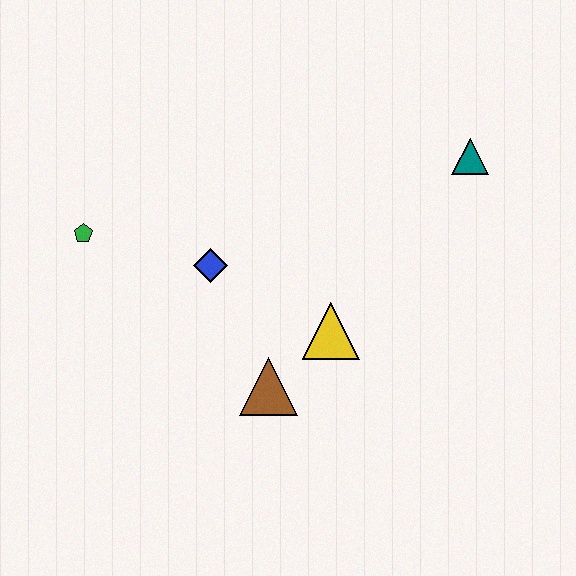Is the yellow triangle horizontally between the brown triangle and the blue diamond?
No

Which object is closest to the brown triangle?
The yellow triangle is closest to the brown triangle.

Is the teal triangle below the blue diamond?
No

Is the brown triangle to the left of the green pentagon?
No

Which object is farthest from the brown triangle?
The teal triangle is farthest from the brown triangle.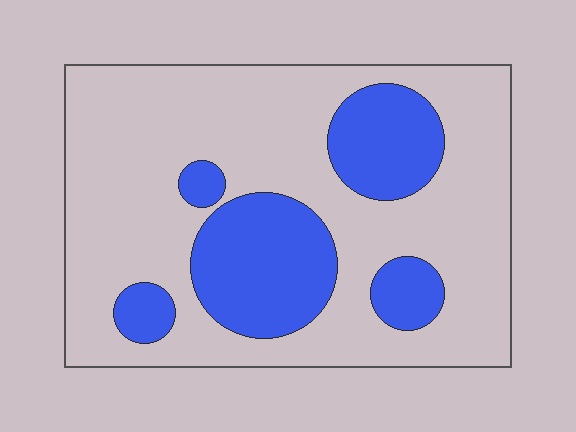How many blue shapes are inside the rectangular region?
5.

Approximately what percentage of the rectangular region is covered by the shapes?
Approximately 25%.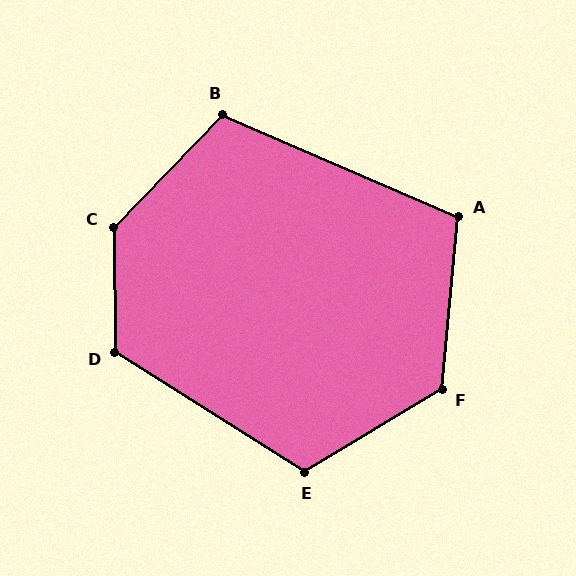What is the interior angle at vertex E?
Approximately 117 degrees (obtuse).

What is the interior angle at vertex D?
Approximately 123 degrees (obtuse).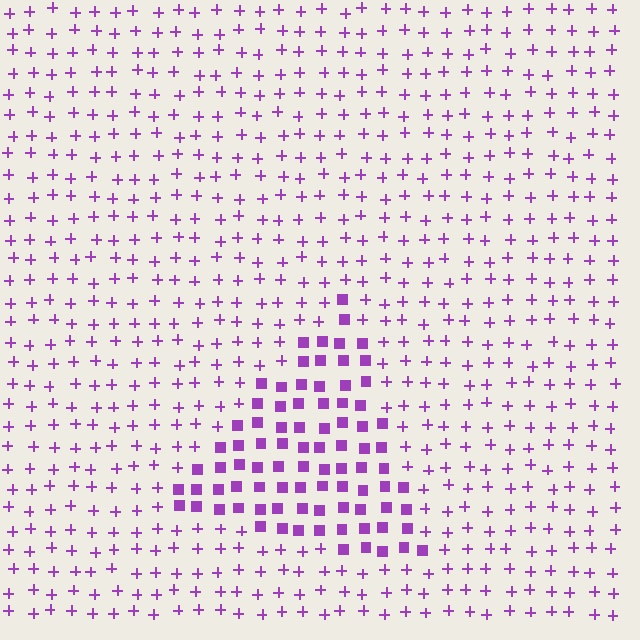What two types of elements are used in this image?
The image uses squares inside the triangle region and plus signs outside it.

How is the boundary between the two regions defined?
The boundary is defined by a change in element shape: squares inside vs. plus signs outside. All elements share the same color and spacing.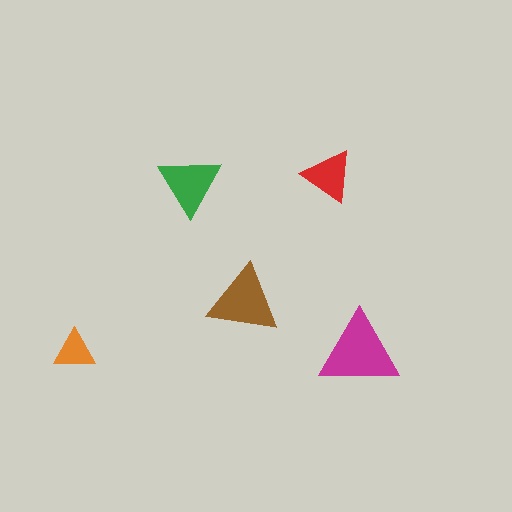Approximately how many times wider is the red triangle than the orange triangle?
About 1.5 times wider.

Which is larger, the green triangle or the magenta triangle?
The magenta one.